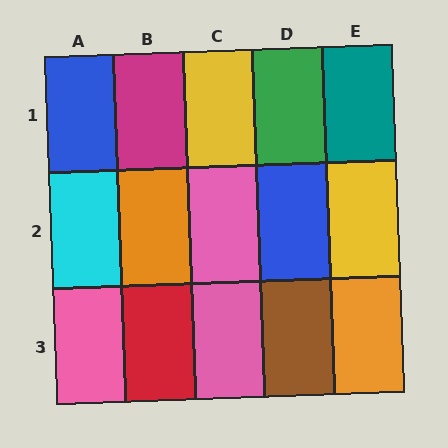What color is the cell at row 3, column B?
Red.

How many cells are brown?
1 cell is brown.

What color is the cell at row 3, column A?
Pink.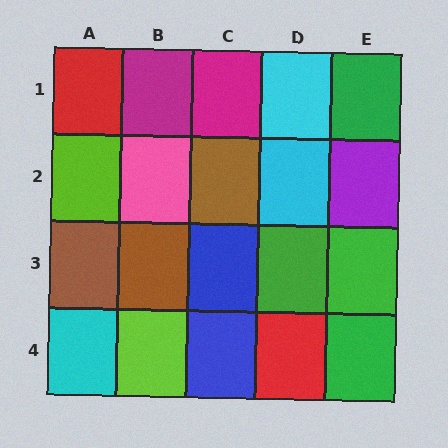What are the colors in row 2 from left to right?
Lime, pink, brown, cyan, purple.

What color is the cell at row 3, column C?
Blue.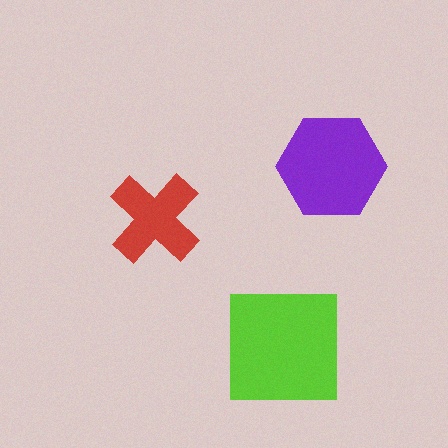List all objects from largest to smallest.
The lime square, the purple hexagon, the red cross.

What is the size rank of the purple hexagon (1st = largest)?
2nd.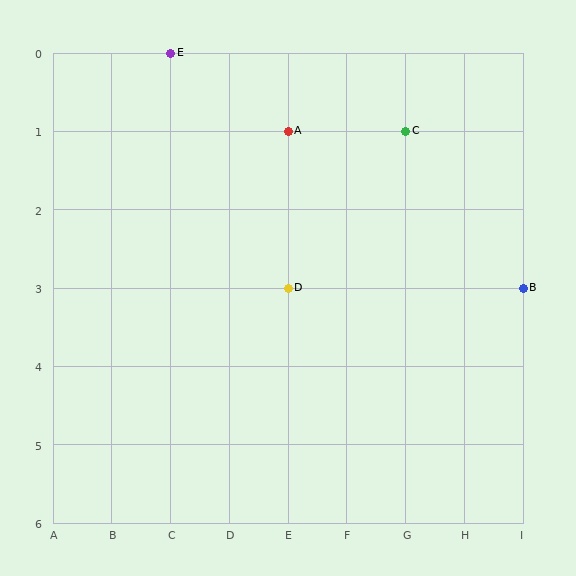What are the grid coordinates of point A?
Point A is at grid coordinates (E, 1).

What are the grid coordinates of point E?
Point E is at grid coordinates (C, 0).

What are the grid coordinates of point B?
Point B is at grid coordinates (I, 3).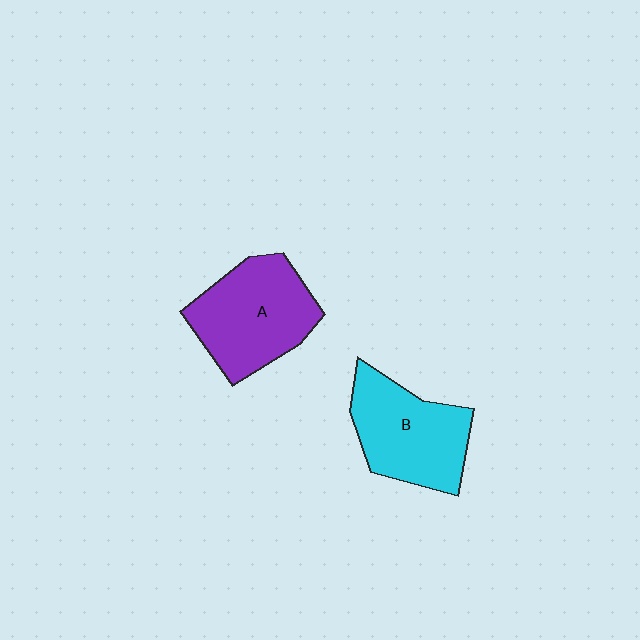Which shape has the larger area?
Shape A (purple).